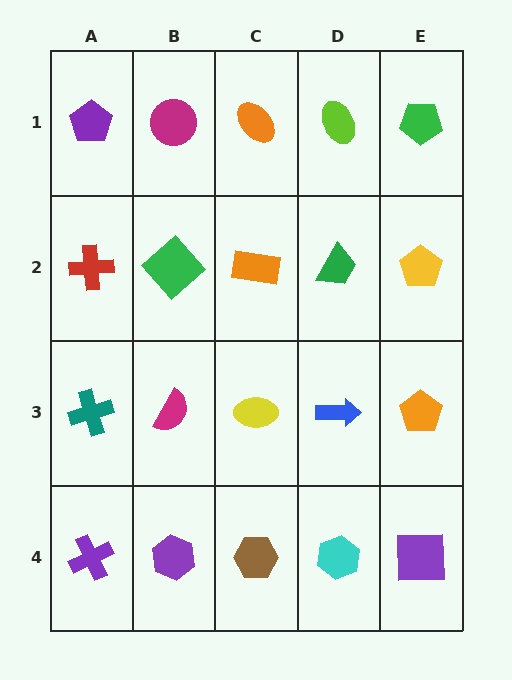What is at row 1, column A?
A purple pentagon.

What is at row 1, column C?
An orange ellipse.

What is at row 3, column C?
A yellow ellipse.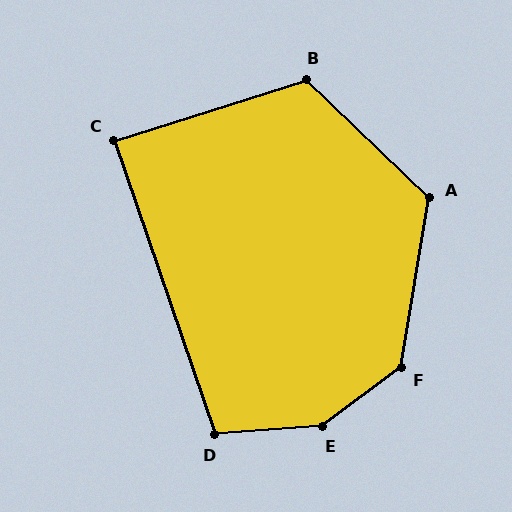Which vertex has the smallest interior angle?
C, at approximately 89 degrees.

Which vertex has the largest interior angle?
E, at approximately 147 degrees.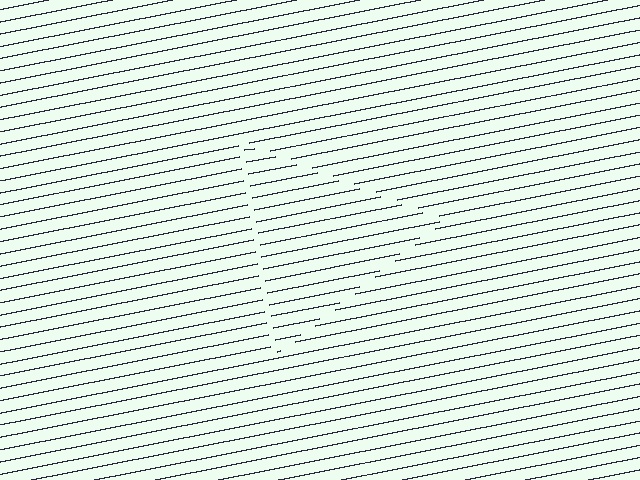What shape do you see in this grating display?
An illusory triangle. The interior of the shape contains the same grating, shifted by half a period — the contour is defined by the phase discontinuity where line-ends from the inner and outer gratings abut.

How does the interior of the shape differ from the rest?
The interior of the shape contains the same grating, shifted by half a period — the contour is defined by the phase discontinuity where line-ends from the inner and outer gratings abut.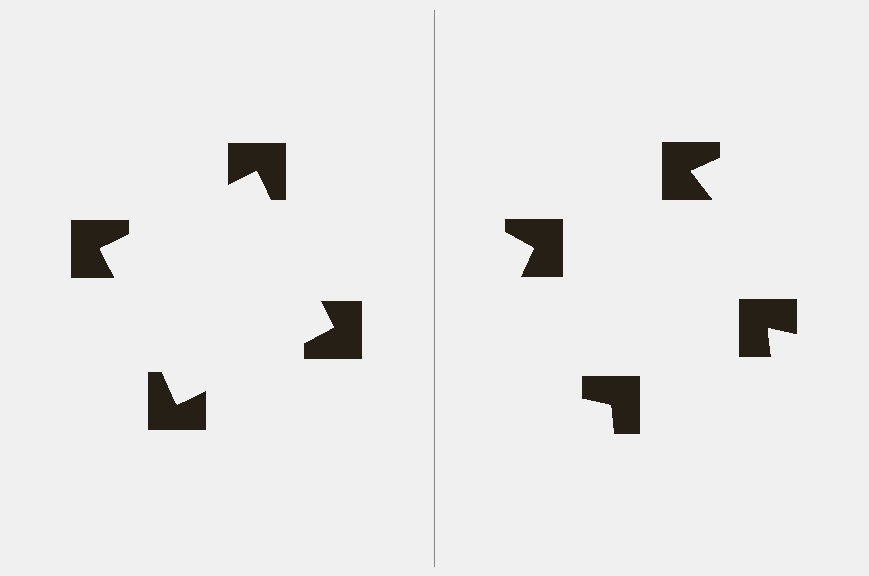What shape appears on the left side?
An illusory square.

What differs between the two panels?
The notched squares are positioned identically on both sides; only the wedge orientations differ. On the left they align to a square; on the right they are misaligned.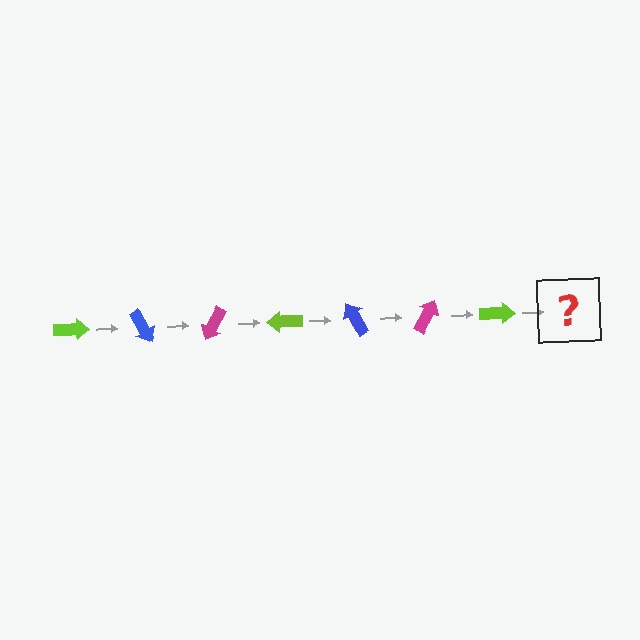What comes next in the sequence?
The next element should be a blue arrow, rotated 420 degrees from the start.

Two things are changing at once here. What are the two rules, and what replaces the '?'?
The two rules are that it rotates 60 degrees each step and the color cycles through lime, blue, and magenta. The '?' should be a blue arrow, rotated 420 degrees from the start.